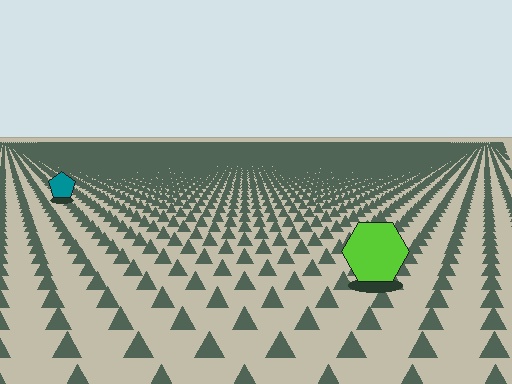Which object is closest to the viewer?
The lime hexagon is closest. The texture marks near it are larger and more spread out.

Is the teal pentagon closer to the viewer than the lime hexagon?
No. The lime hexagon is closer — you can tell from the texture gradient: the ground texture is coarser near it.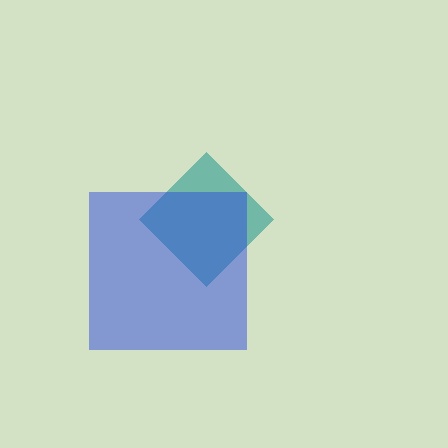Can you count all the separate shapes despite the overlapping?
Yes, there are 2 separate shapes.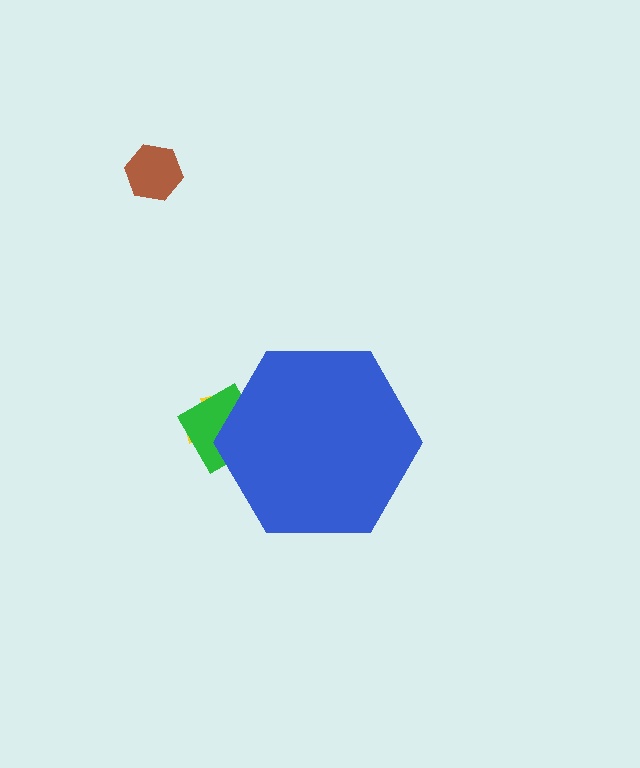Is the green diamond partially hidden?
Yes, the green diamond is partially hidden behind the blue hexagon.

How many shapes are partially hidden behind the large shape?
2 shapes are partially hidden.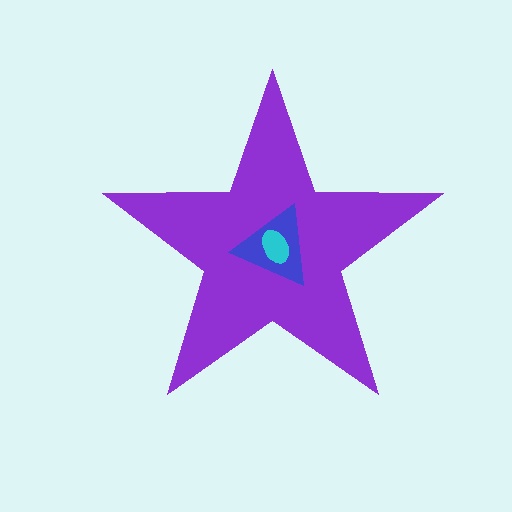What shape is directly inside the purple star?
The blue triangle.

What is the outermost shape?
The purple star.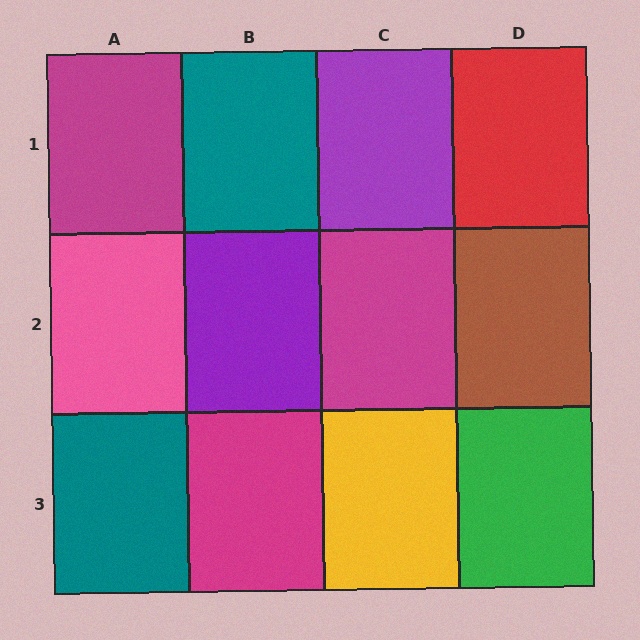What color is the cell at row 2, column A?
Pink.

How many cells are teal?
2 cells are teal.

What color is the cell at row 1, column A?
Magenta.